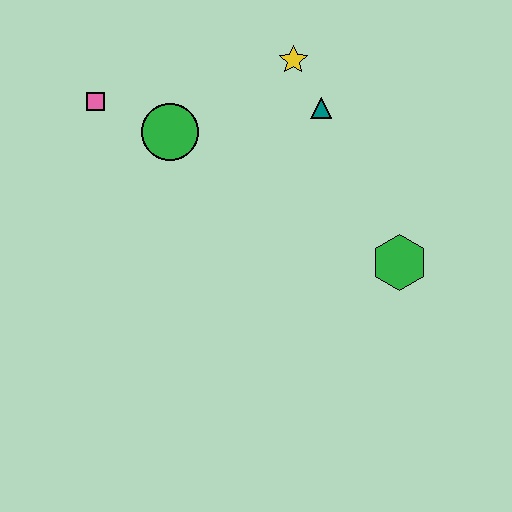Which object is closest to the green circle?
The pink square is closest to the green circle.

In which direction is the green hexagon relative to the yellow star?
The green hexagon is below the yellow star.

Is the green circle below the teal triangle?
Yes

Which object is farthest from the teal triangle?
The pink square is farthest from the teal triangle.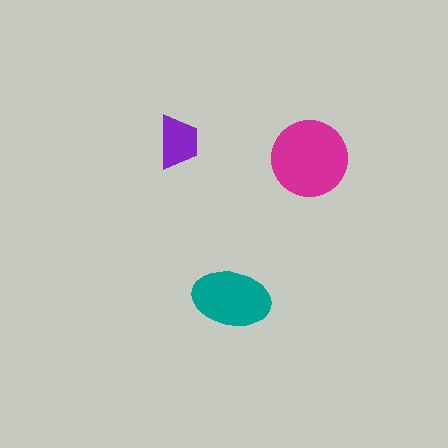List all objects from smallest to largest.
The purple trapezoid, the teal ellipse, the magenta circle.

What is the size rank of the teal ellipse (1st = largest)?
2nd.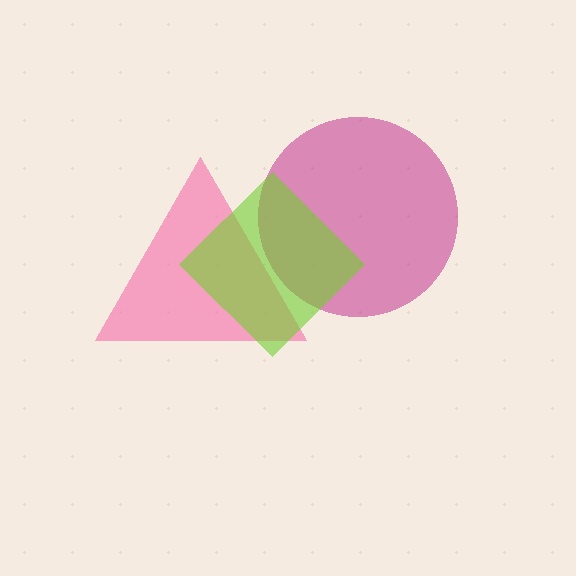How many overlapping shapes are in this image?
There are 3 overlapping shapes in the image.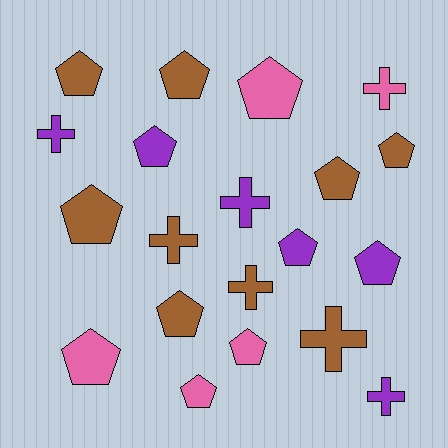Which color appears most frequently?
Brown, with 9 objects.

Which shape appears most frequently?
Pentagon, with 13 objects.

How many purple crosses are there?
There are 3 purple crosses.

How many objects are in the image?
There are 20 objects.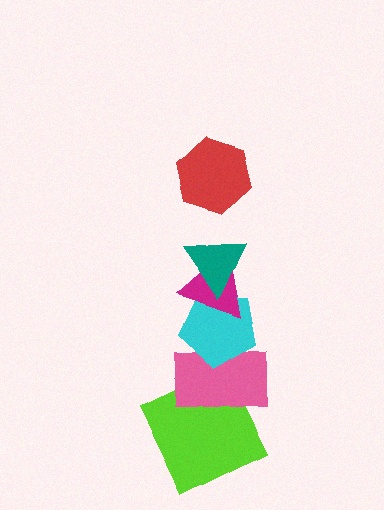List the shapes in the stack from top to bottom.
From top to bottom: the red hexagon, the teal triangle, the magenta triangle, the cyan pentagon, the pink rectangle, the lime square.